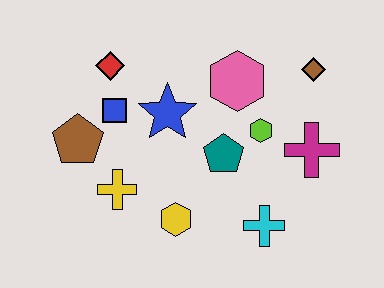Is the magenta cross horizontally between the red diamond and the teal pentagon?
No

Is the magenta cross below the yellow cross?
No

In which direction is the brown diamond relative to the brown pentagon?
The brown diamond is to the right of the brown pentagon.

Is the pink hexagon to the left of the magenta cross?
Yes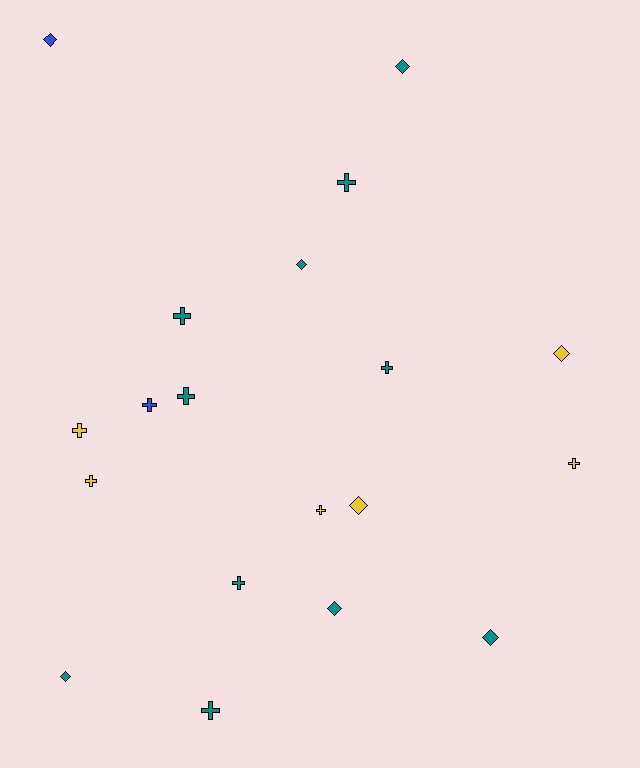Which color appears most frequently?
Teal, with 11 objects.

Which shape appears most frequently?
Cross, with 11 objects.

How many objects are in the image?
There are 19 objects.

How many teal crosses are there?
There are 6 teal crosses.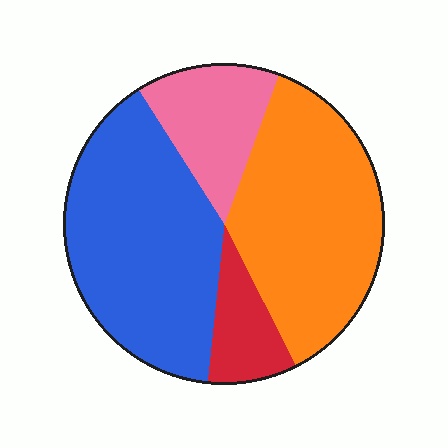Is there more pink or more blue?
Blue.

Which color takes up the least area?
Red, at roughly 10%.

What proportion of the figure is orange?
Orange takes up about three eighths (3/8) of the figure.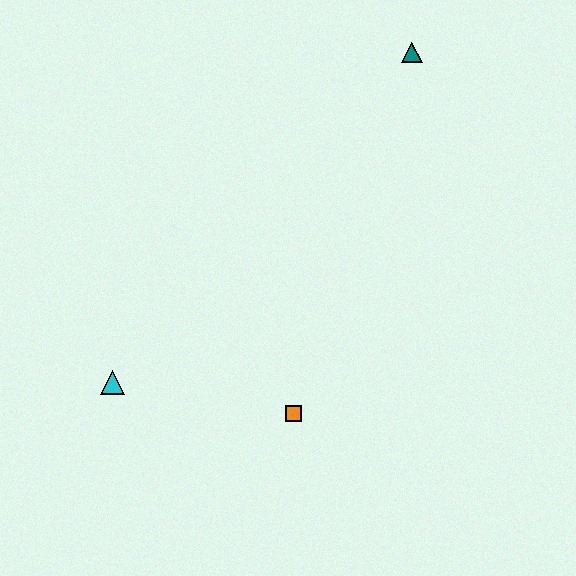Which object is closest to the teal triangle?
The orange square is closest to the teal triangle.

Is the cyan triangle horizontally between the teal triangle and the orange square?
No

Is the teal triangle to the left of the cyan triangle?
No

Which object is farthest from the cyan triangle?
The teal triangle is farthest from the cyan triangle.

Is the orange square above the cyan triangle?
No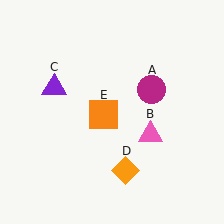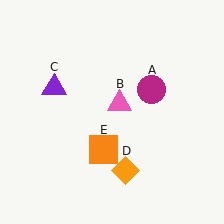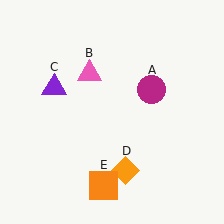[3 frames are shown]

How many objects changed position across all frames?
2 objects changed position: pink triangle (object B), orange square (object E).